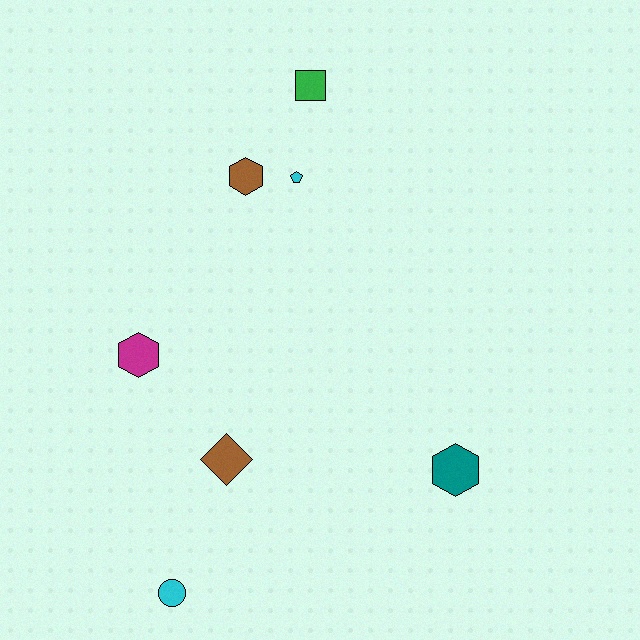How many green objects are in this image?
There is 1 green object.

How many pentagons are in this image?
There is 1 pentagon.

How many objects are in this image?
There are 7 objects.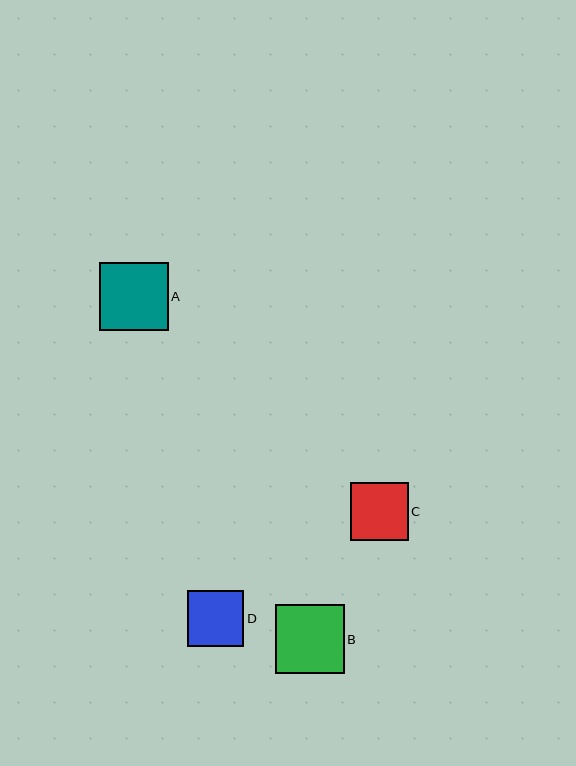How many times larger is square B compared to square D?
Square B is approximately 1.2 times the size of square D.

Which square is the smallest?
Square D is the smallest with a size of approximately 57 pixels.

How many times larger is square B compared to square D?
Square B is approximately 1.2 times the size of square D.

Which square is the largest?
Square A is the largest with a size of approximately 69 pixels.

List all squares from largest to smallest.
From largest to smallest: A, B, C, D.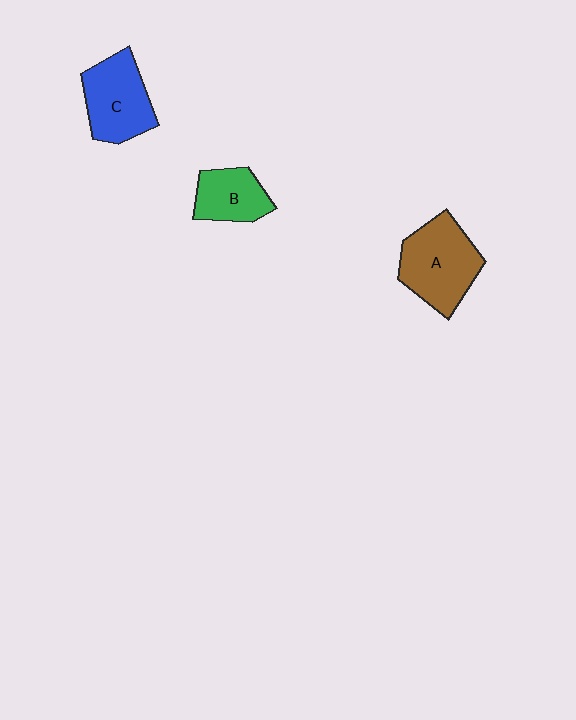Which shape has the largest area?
Shape A (brown).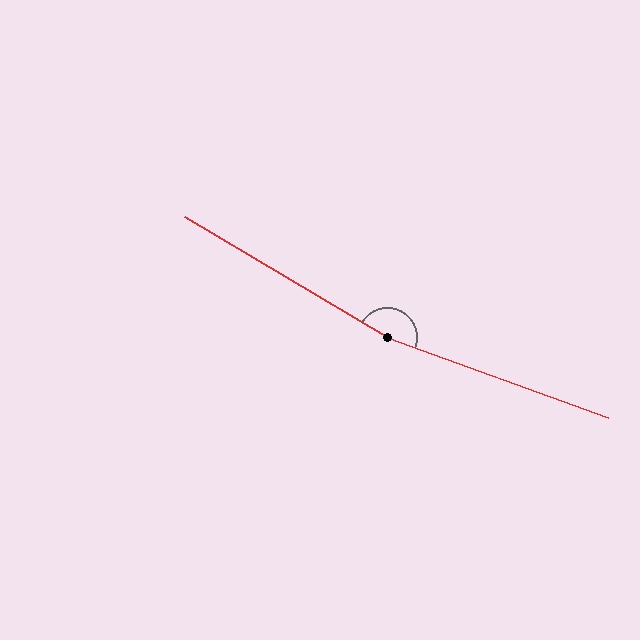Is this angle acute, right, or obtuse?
It is obtuse.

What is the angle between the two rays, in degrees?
Approximately 169 degrees.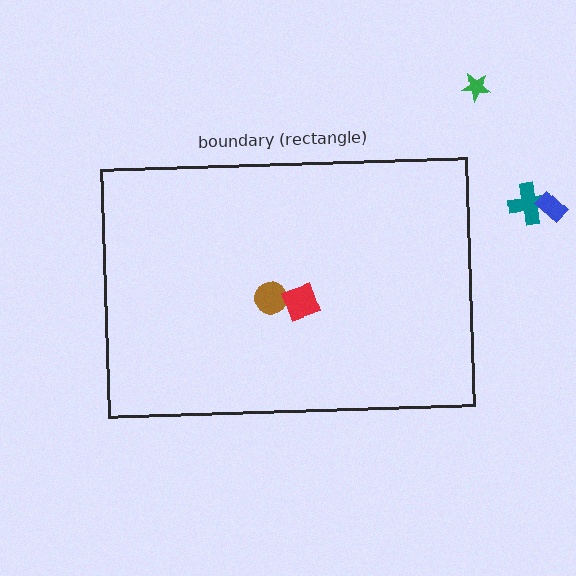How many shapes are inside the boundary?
2 inside, 3 outside.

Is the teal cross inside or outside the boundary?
Outside.